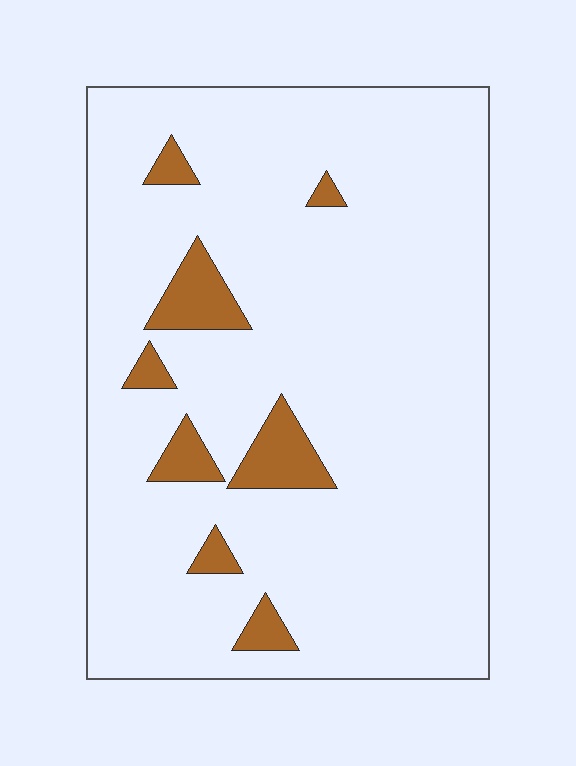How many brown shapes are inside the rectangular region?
8.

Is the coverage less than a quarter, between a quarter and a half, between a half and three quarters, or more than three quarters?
Less than a quarter.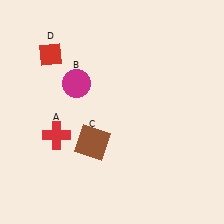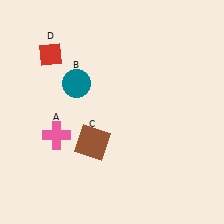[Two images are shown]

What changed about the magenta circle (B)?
In Image 1, B is magenta. In Image 2, it changed to teal.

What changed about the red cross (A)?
In Image 1, A is red. In Image 2, it changed to pink.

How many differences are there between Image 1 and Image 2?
There are 2 differences between the two images.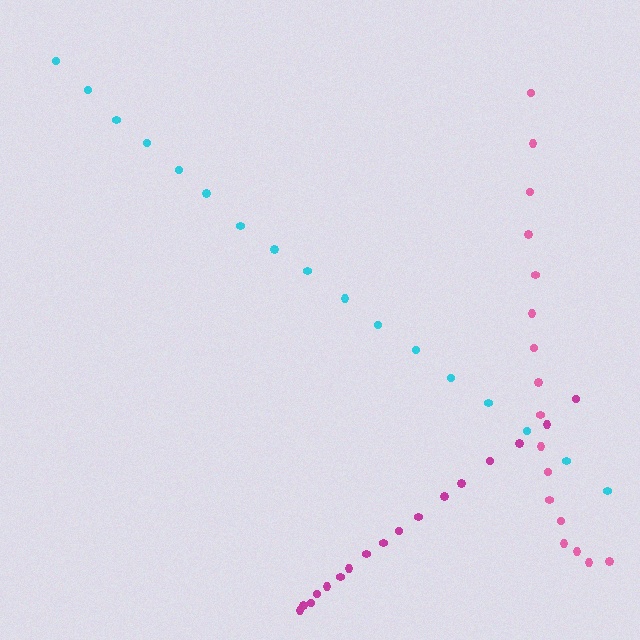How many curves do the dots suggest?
There are 3 distinct paths.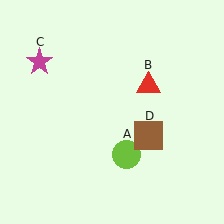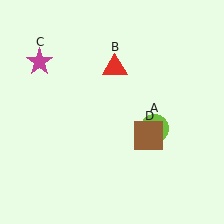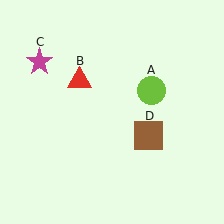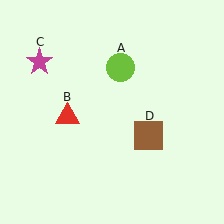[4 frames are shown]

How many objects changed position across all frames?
2 objects changed position: lime circle (object A), red triangle (object B).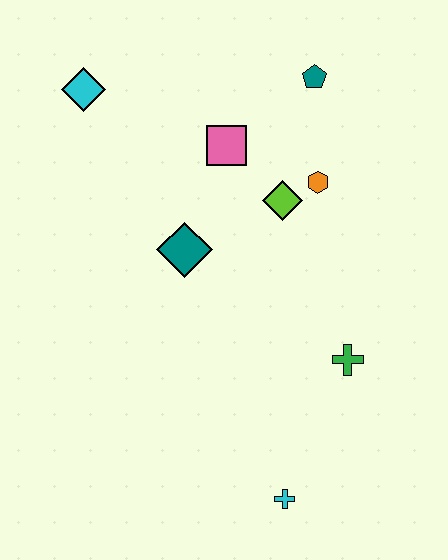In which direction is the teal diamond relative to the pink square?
The teal diamond is below the pink square.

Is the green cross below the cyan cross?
No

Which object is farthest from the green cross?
The cyan diamond is farthest from the green cross.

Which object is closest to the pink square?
The lime diamond is closest to the pink square.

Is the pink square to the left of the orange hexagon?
Yes